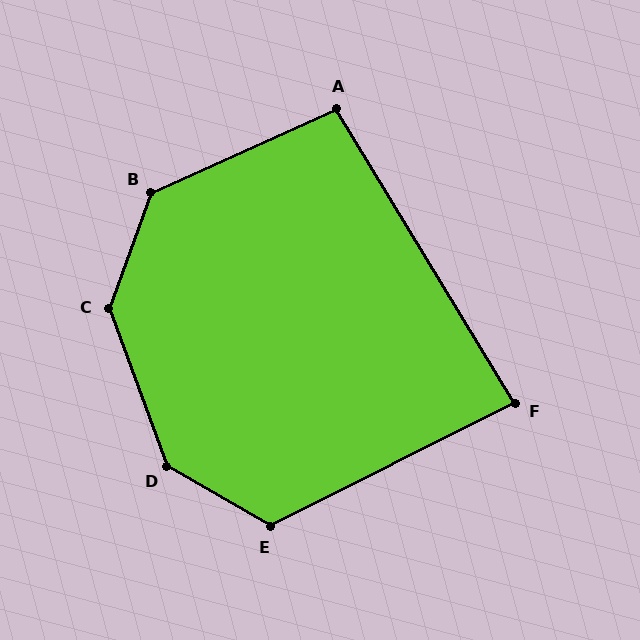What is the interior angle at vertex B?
Approximately 134 degrees (obtuse).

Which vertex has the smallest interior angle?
F, at approximately 85 degrees.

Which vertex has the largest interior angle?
D, at approximately 140 degrees.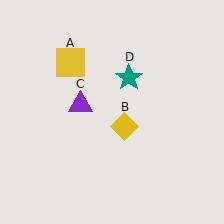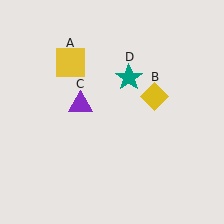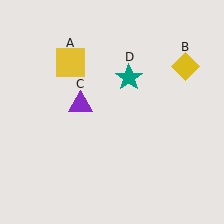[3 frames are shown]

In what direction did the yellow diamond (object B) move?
The yellow diamond (object B) moved up and to the right.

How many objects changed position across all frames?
1 object changed position: yellow diamond (object B).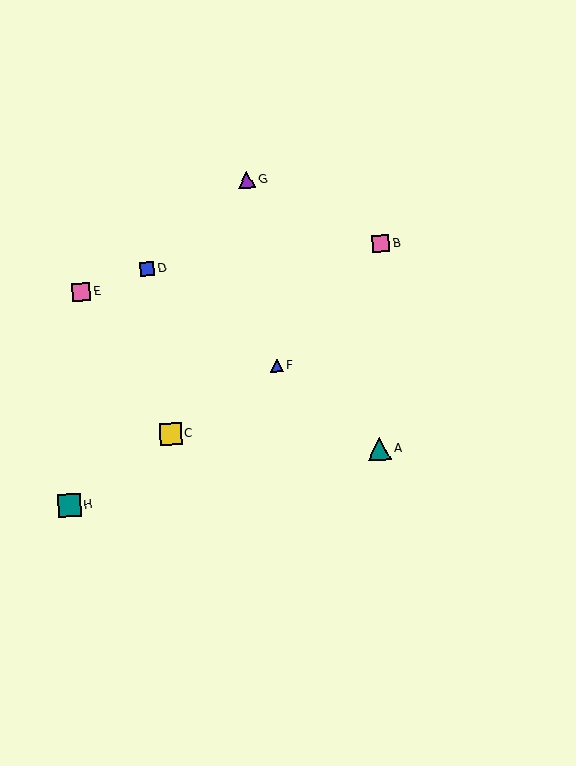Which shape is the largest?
The teal triangle (labeled A) is the largest.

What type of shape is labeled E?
Shape E is a pink square.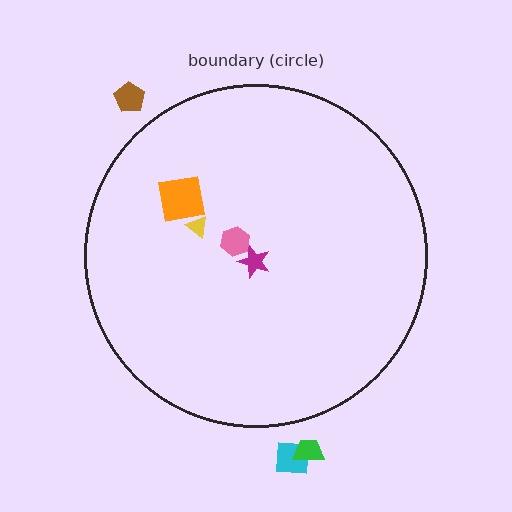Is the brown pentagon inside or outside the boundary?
Outside.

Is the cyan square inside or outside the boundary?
Outside.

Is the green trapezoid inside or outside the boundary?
Outside.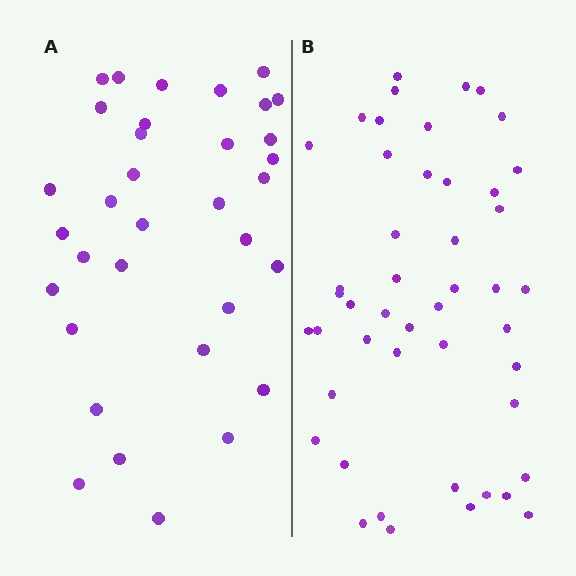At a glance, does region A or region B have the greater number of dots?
Region B (the right region) has more dots.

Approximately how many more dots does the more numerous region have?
Region B has approximately 15 more dots than region A.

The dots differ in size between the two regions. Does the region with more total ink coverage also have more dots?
No. Region A has more total ink coverage because its dots are larger, but region B actually contains more individual dots. Total area can be misleading — the number of items is what matters here.